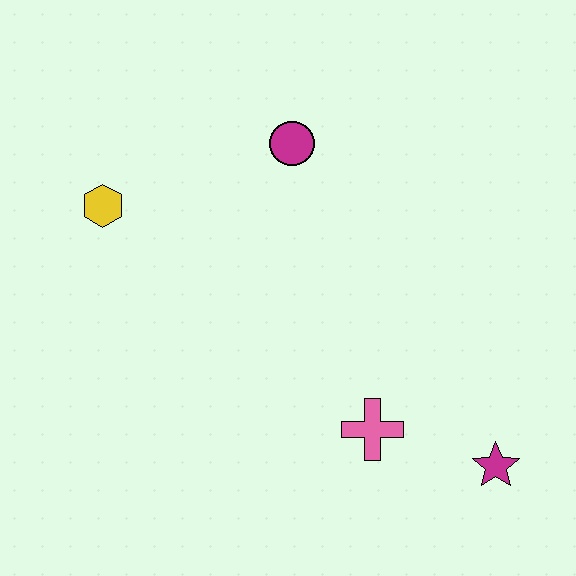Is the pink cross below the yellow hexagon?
Yes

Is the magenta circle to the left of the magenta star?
Yes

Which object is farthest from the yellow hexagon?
The magenta star is farthest from the yellow hexagon.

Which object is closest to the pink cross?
The magenta star is closest to the pink cross.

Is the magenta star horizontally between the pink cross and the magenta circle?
No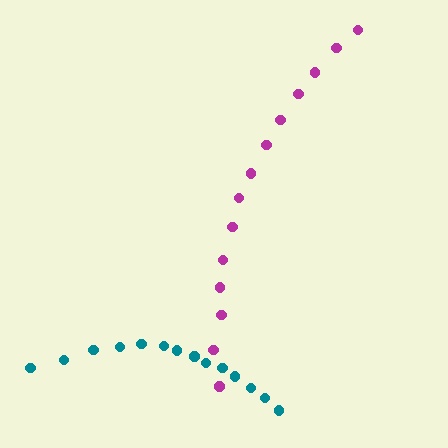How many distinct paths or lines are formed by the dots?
There are 2 distinct paths.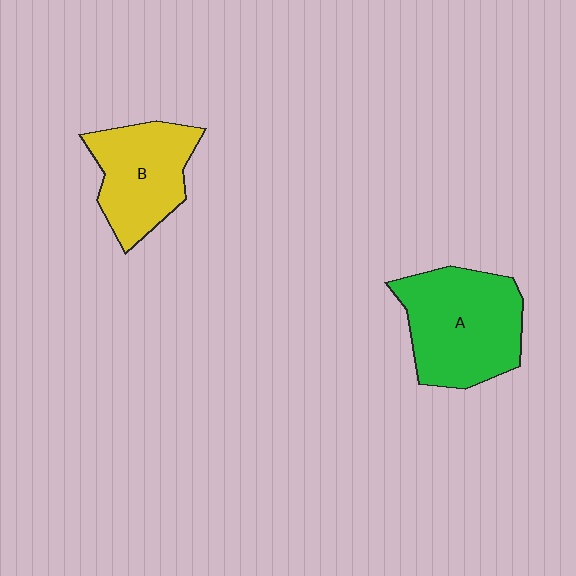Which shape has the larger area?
Shape A (green).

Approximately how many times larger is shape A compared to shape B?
Approximately 1.3 times.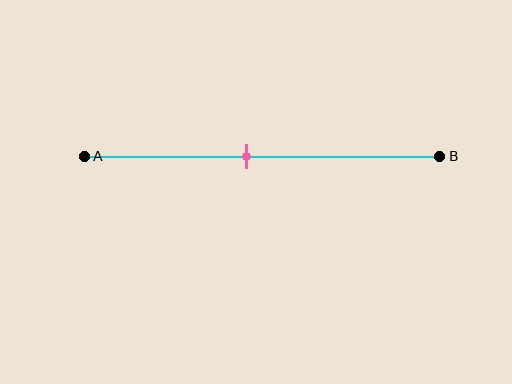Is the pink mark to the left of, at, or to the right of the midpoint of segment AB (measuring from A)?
The pink mark is to the left of the midpoint of segment AB.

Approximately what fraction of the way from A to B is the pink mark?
The pink mark is approximately 45% of the way from A to B.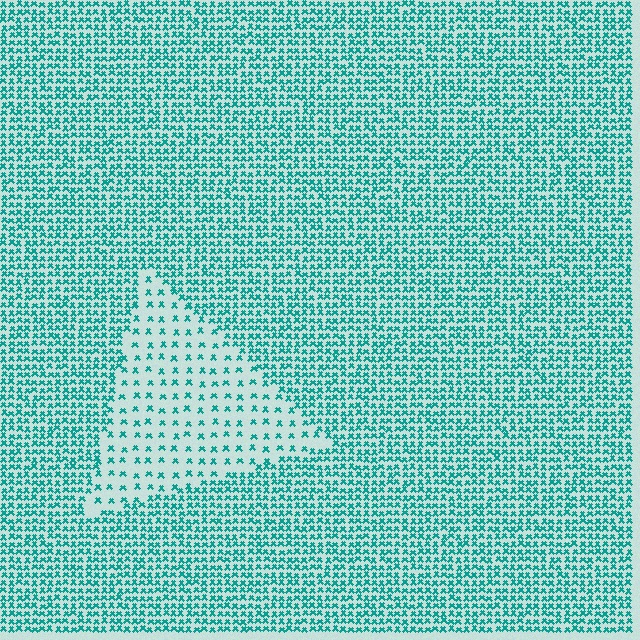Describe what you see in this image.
The image contains small teal elements arranged at two different densities. A triangle-shaped region is visible where the elements are less densely packed than the surrounding area.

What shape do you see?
I see a triangle.